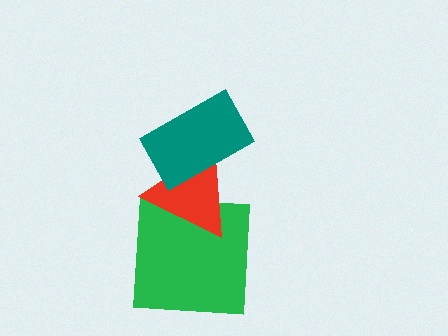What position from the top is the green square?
The green square is 3rd from the top.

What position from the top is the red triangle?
The red triangle is 2nd from the top.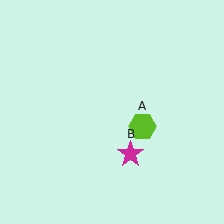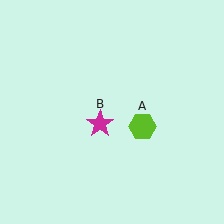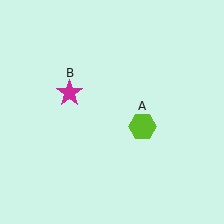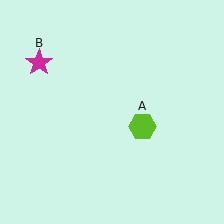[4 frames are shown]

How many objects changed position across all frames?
1 object changed position: magenta star (object B).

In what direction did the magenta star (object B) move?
The magenta star (object B) moved up and to the left.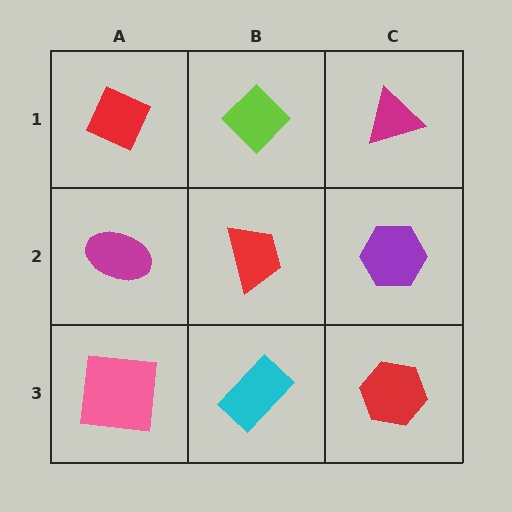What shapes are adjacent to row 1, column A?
A magenta ellipse (row 2, column A), a lime diamond (row 1, column B).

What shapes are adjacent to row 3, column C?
A purple hexagon (row 2, column C), a cyan rectangle (row 3, column B).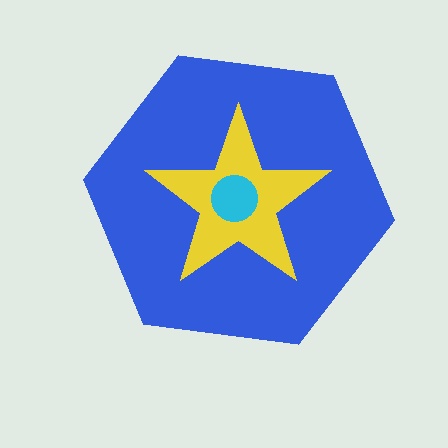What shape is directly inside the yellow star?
The cyan circle.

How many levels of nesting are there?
3.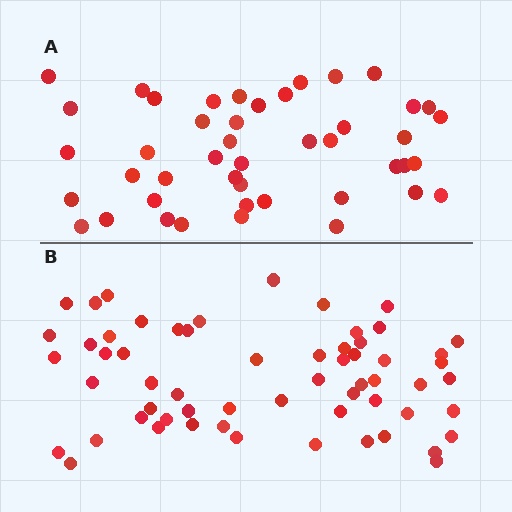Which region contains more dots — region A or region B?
Region B (the bottom region) has more dots.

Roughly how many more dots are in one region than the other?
Region B has approximately 15 more dots than region A.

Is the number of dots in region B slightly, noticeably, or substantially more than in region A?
Region B has noticeably more, but not dramatically so. The ratio is roughly 1.3 to 1.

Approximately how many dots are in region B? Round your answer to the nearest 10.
About 60 dots.